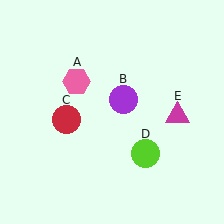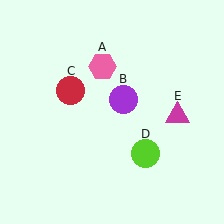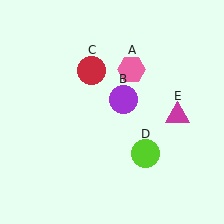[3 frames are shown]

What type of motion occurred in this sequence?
The pink hexagon (object A), red circle (object C) rotated clockwise around the center of the scene.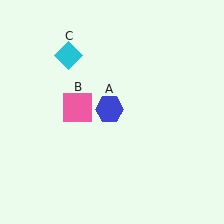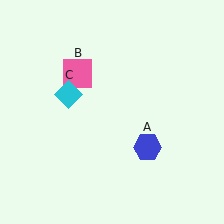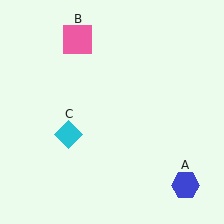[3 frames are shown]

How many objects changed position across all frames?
3 objects changed position: blue hexagon (object A), pink square (object B), cyan diamond (object C).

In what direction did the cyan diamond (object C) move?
The cyan diamond (object C) moved down.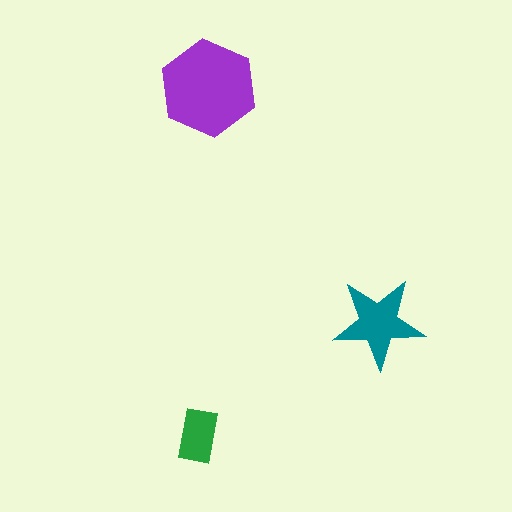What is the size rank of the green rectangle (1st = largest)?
3rd.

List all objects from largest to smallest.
The purple hexagon, the teal star, the green rectangle.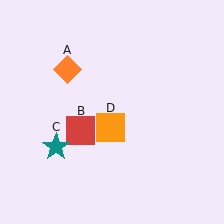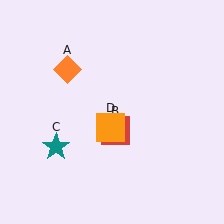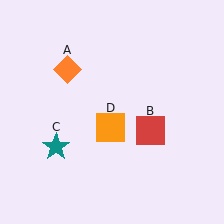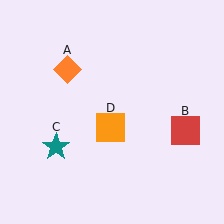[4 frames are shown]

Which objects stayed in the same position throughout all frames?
Orange diamond (object A) and teal star (object C) and orange square (object D) remained stationary.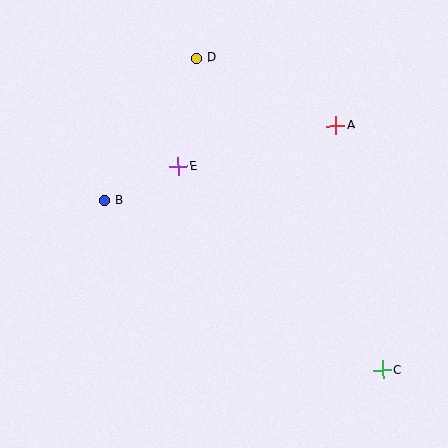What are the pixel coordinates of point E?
Point E is at (178, 167).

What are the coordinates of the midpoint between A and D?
The midpoint between A and D is at (266, 92).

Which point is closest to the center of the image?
Point E at (178, 167) is closest to the center.